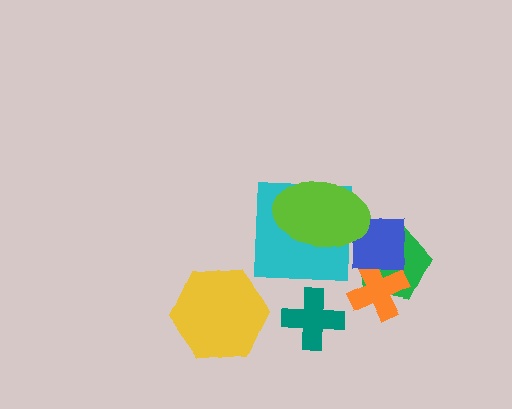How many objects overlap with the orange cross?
2 objects overlap with the orange cross.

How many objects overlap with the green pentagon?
2 objects overlap with the green pentagon.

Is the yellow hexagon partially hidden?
No, no other shape covers it.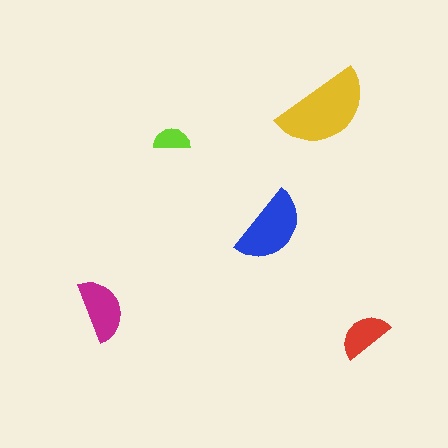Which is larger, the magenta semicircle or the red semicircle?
The magenta one.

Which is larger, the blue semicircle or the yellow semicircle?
The yellow one.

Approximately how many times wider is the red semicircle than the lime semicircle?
About 1.5 times wider.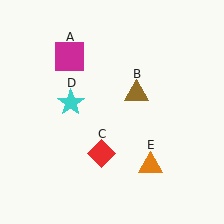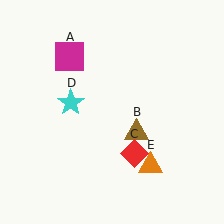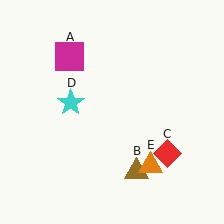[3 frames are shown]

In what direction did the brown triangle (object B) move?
The brown triangle (object B) moved down.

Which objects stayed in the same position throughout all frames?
Magenta square (object A) and cyan star (object D) and orange triangle (object E) remained stationary.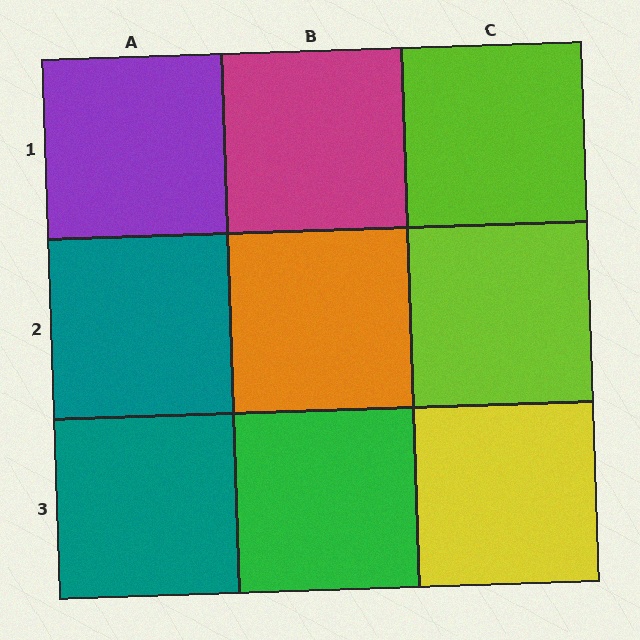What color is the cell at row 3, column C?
Yellow.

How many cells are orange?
1 cell is orange.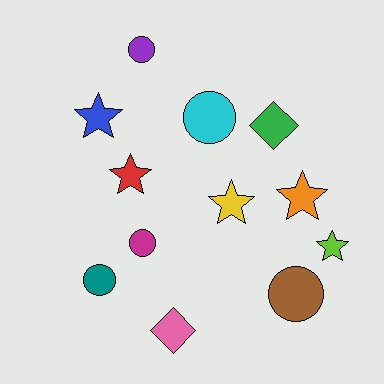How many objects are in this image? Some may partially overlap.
There are 12 objects.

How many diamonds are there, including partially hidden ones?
There are 2 diamonds.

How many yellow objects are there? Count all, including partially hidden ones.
There is 1 yellow object.